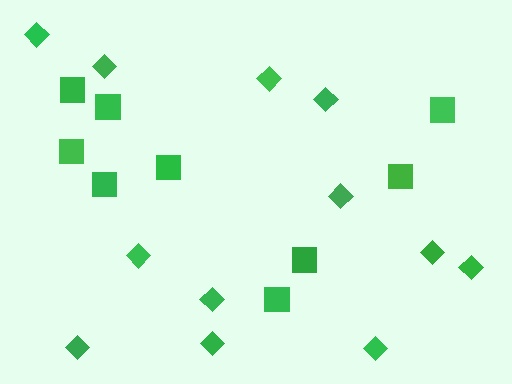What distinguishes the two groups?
There are 2 groups: one group of squares (9) and one group of diamonds (12).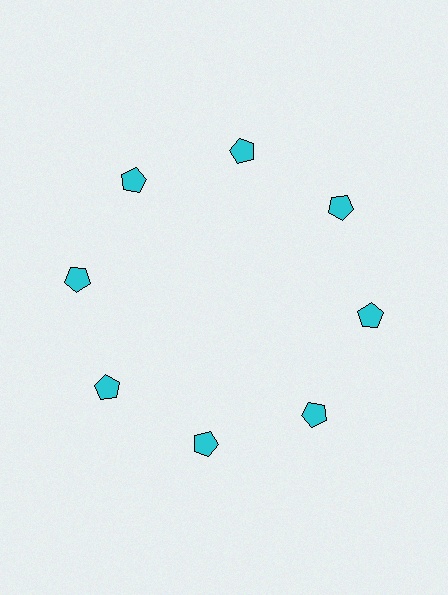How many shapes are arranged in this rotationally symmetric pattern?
There are 8 shapes, arranged in 8 groups of 1.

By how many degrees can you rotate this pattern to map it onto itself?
The pattern maps onto itself every 45 degrees of rotation.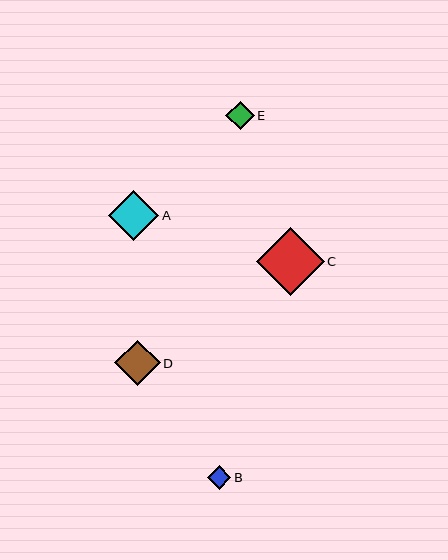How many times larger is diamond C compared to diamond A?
Diamond C is approximately 1.3 times the size of diamond A.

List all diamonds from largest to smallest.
From largest to smallest: C, A, D, E, B.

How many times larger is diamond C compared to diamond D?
Diamond C is approximately 1.5 times the size of diamond D.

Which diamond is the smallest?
Diamond B is the smallest with a size of approximately 24 pixels.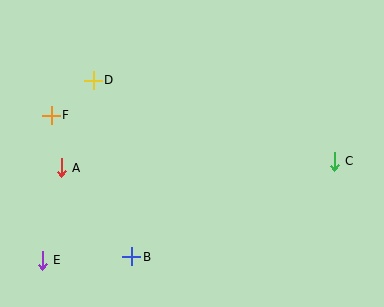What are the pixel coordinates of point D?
Point D is at (93, 80).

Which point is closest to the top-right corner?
Point C is closest to the top-right corner.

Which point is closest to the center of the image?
Point B at (132, 257) is closest to the center.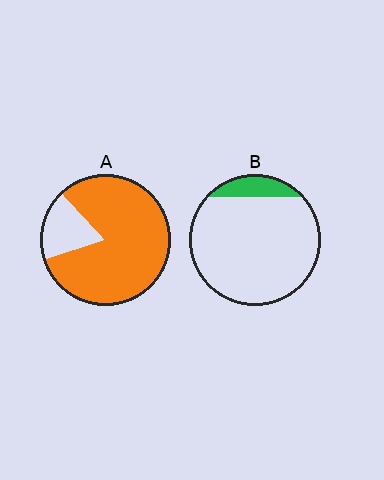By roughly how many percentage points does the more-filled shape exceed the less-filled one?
By roughly 70 percentage points (A over B).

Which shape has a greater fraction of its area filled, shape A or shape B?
Shape A.